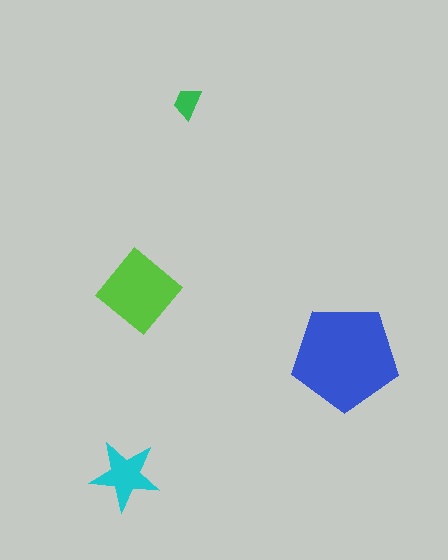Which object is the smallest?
The green trapezoid.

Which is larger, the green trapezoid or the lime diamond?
The lime diamond.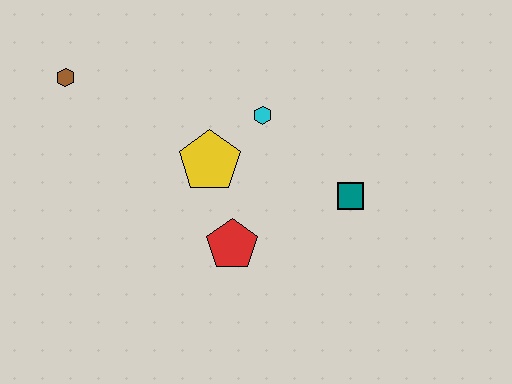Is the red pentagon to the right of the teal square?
No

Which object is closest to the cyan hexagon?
The yellow pentagon is closest to the cyan hexagon.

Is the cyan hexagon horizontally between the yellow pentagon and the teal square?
Yes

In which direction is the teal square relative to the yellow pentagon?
The teal square is to the right of the yellow pentagon.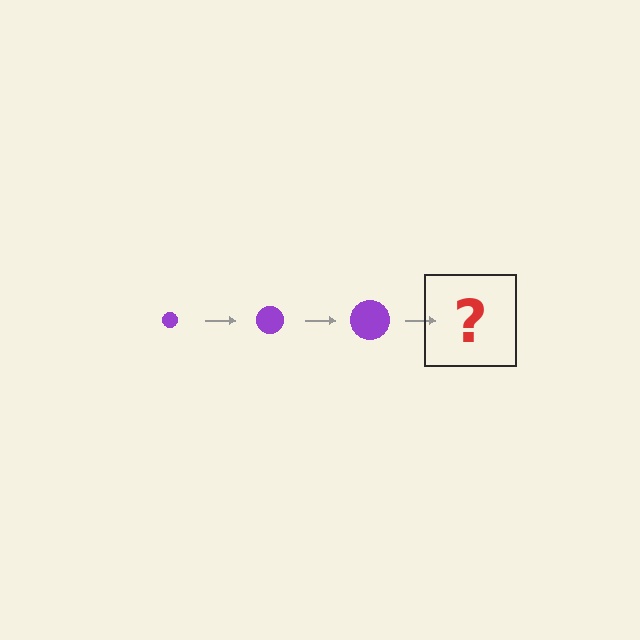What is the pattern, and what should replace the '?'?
The pattern is that the circle gets progressively larger each step. The '?' should be a purple circle, larger than the previous one.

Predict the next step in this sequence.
The next step is a purple circle, larger than the previous one.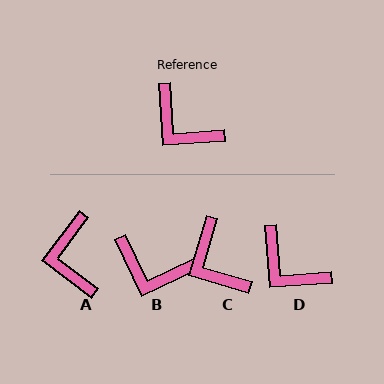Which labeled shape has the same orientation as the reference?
D.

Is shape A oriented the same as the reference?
No, it is off by about 41 degrees.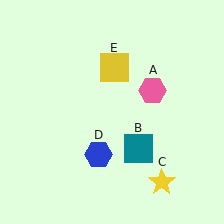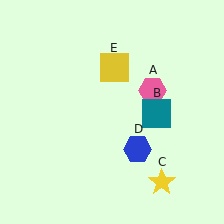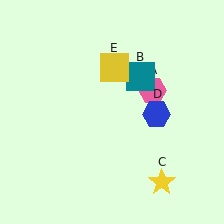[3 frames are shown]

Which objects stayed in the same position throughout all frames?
Pink hexagon (object A) and yellow star (object C) and yellow square (object E) remained stationary.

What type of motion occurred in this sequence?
The teal square (object B), blue hexagon (object D) rotated counterclockwise around the center of the scene.